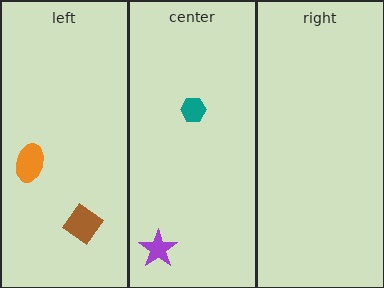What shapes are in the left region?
The orange ellipse, the brown diamond.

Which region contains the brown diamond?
The left region.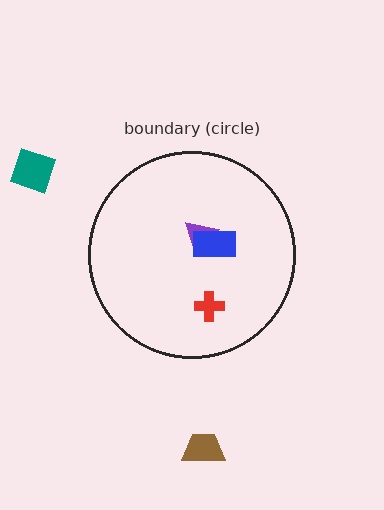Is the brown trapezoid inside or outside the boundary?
Outside.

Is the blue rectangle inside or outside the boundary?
Inside.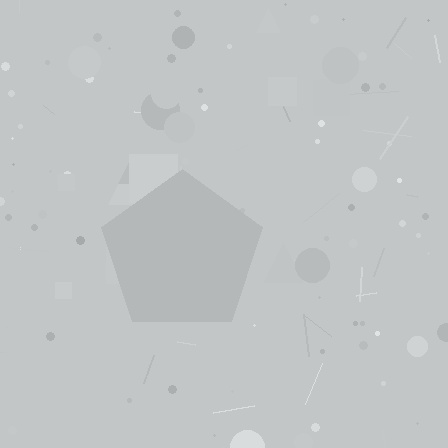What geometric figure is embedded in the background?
A pentagon is embedded in the background.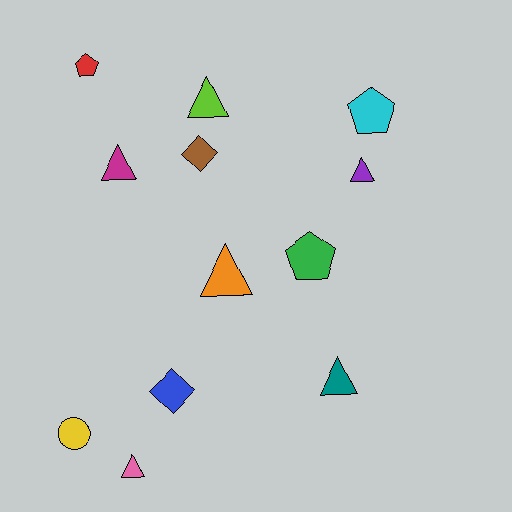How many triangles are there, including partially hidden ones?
There are 6 triangles.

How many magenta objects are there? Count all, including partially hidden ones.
There is 1 magenta object.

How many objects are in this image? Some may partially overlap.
There are 12 objects.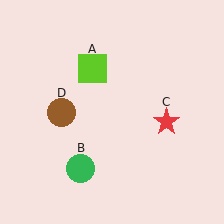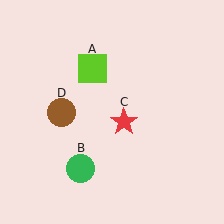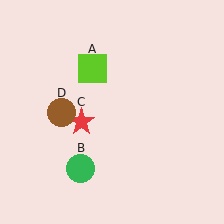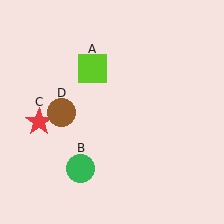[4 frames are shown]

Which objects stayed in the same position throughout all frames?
Lime square (object A) and green circle (object B) and brown circle (object D) remained stationary.